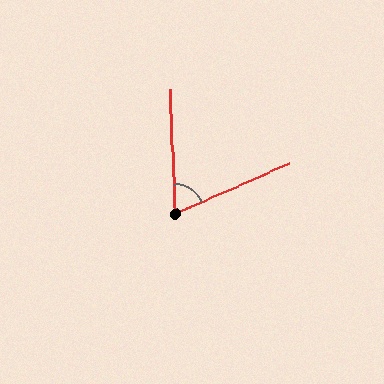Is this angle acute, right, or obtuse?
It is acute.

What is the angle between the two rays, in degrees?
Approximately 68 degrees.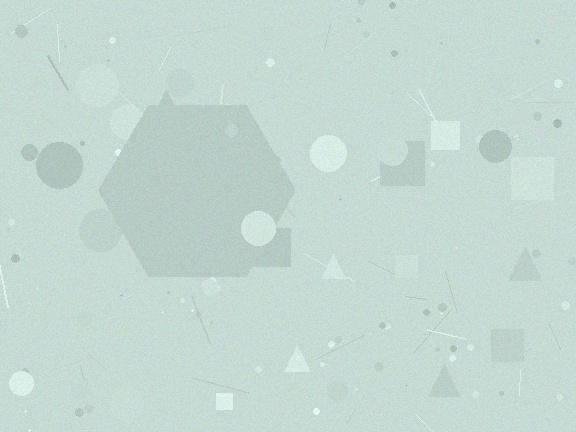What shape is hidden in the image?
A hexagon is hidden in the image.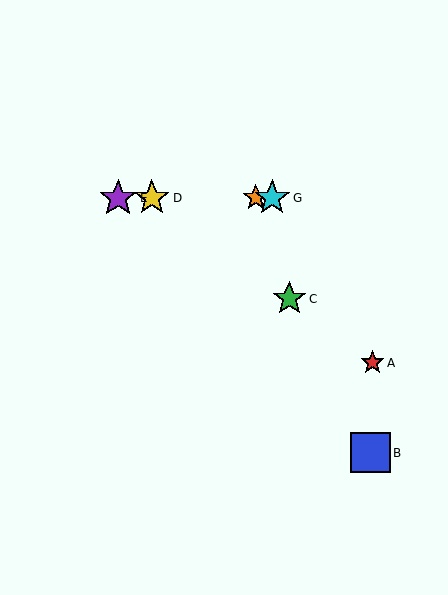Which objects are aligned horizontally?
Objects D, E, F, G are aligned horizontally.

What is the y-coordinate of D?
Object D is at y≈198.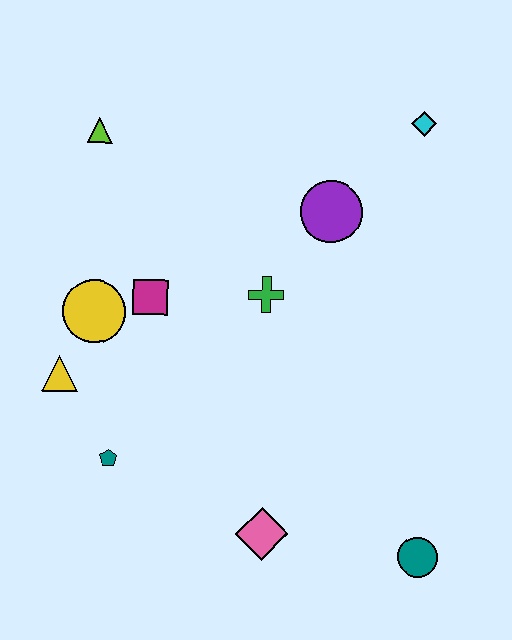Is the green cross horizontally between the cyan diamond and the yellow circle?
Yes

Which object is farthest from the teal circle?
The lime triangle is farthest from the teal circle.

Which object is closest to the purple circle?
The green cross is closest to the purple circle.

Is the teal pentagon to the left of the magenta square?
Yes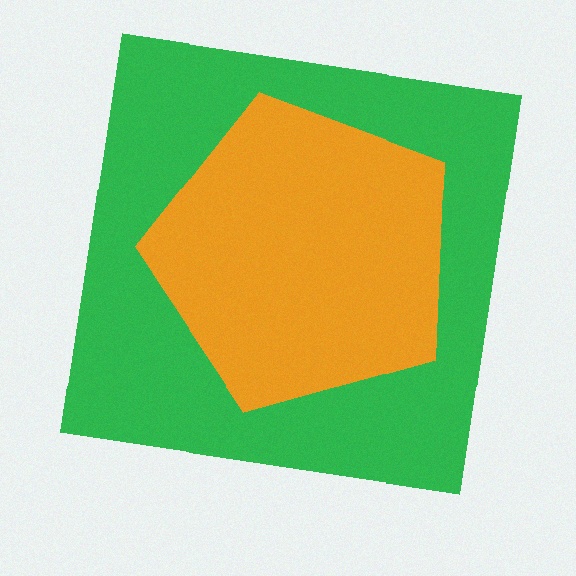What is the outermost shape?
The green square.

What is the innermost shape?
The orange pentagon.